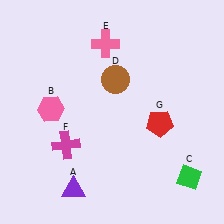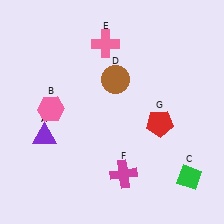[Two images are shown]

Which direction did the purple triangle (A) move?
The purple triangle (A) moved up.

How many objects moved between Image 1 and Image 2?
2 objects moved between the two images.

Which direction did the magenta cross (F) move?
The magenta cross (F) moved right.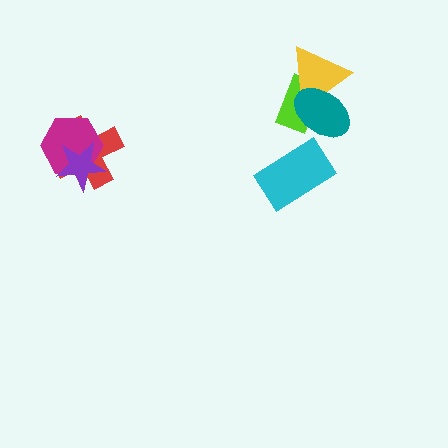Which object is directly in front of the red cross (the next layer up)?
The magenta hexagon is directly in front of the red cross.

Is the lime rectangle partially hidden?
Yes, it is partially covered by another shape.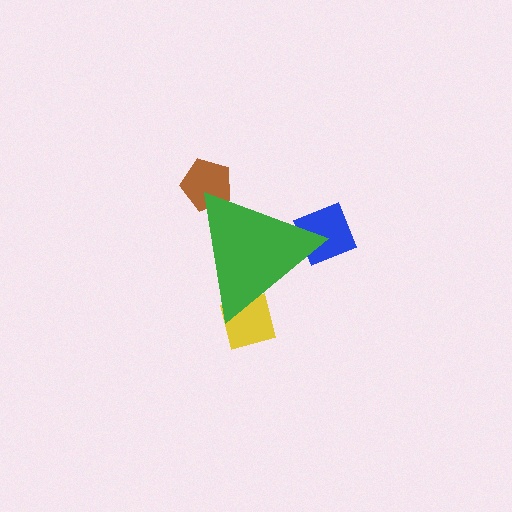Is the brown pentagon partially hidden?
Yes, the brown pentagon is partially hidden behind the green triangle.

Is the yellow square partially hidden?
Yes, the yellow square is partially hidden behind the green triangle.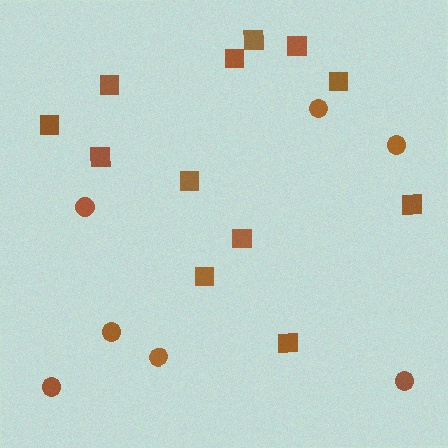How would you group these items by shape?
There are 2 groups: one group of circles (7) and one group of squares (12).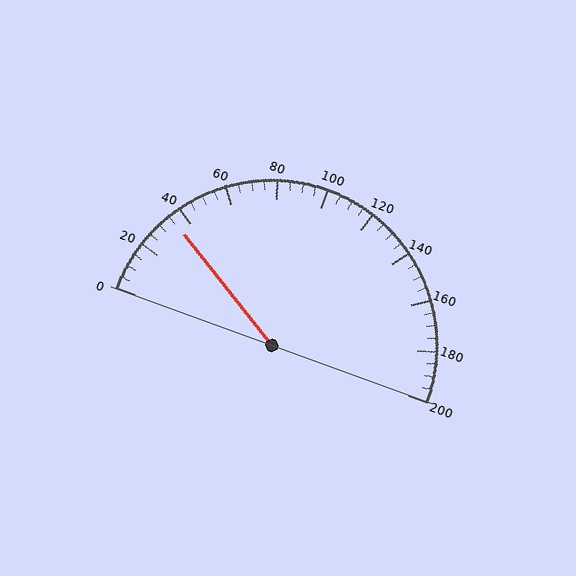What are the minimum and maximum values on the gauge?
The gauge ranges from 0 to 200.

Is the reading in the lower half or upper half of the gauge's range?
The reading is in the lower half of the range (0 to 200).